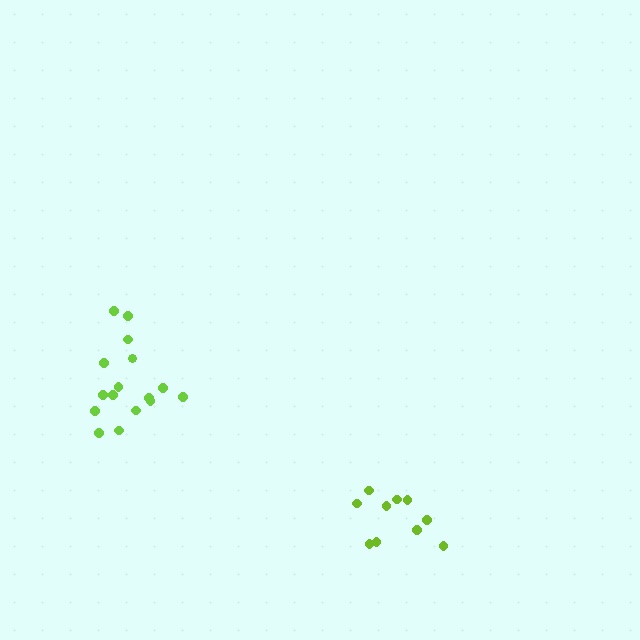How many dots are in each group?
Group 1: 10 dots, Group 2: 16 dots (26 total).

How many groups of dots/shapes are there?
There are 2 groups.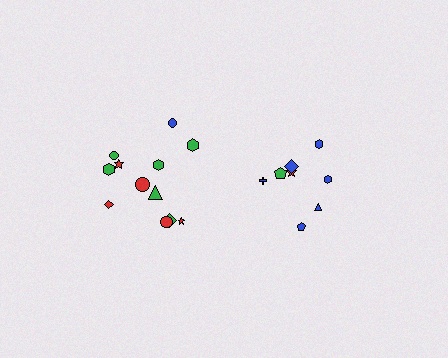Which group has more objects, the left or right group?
The left group.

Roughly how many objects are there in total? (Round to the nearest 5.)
Roughly 20 objects in total.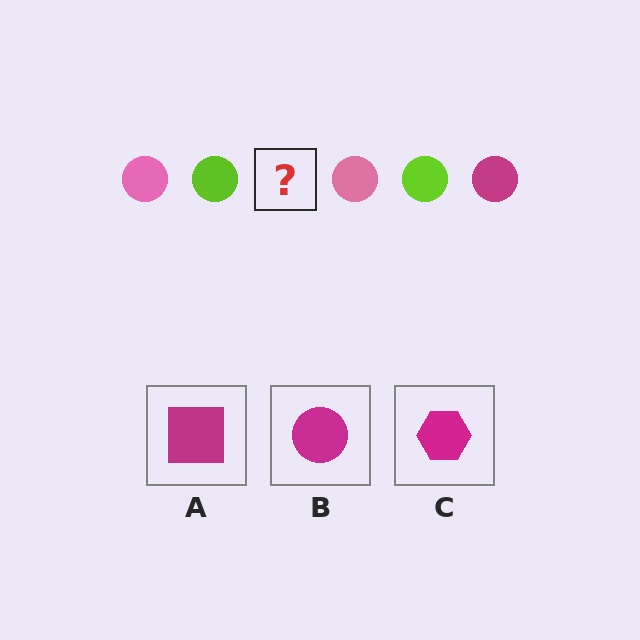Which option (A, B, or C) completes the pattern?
B.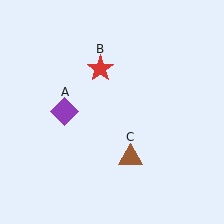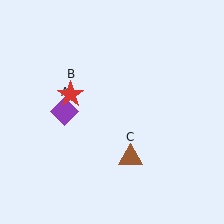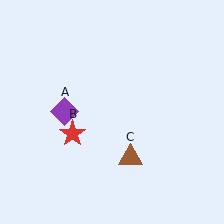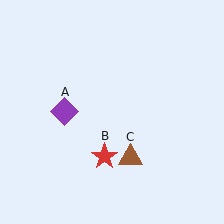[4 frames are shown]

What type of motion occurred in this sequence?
The red star (object B) rotated counterclockwise around the center of the scene.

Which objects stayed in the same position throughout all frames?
Purple diamond (object A) and brown triangle (object C) remained stationary.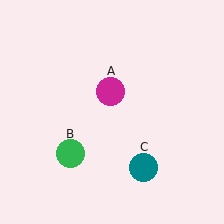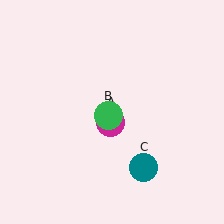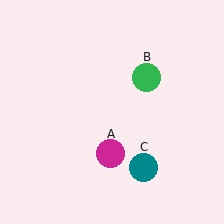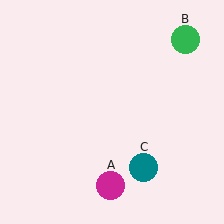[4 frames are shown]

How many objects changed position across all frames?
2 objects changed position: magenta circle (object A), green circle (object B).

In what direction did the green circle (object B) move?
The green circle (object B) moved up and to the right.